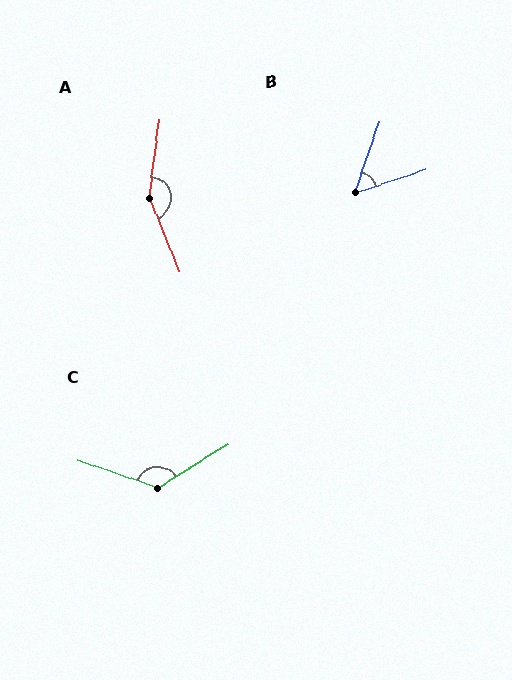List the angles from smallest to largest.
B (52°), C (129°), A (151°).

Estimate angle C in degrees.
Approximately 129 degrees.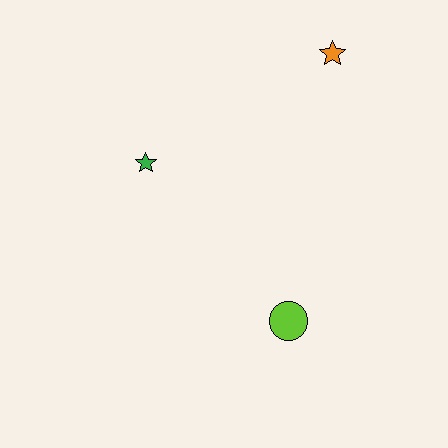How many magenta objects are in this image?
There are no magenta objects.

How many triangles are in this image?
There are no triangles.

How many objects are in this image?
There are 3 objects.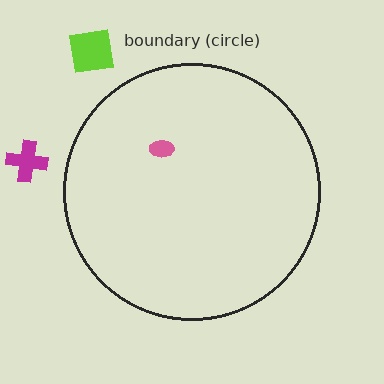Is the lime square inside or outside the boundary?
Outside.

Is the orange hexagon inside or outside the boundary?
Outside.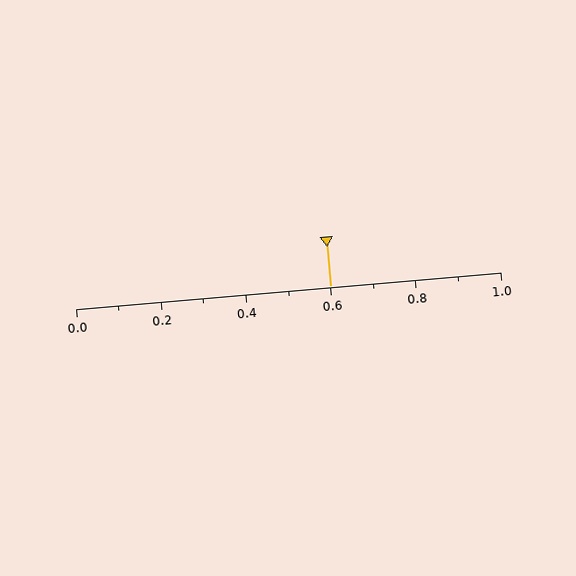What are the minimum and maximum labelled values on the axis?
The axis runs from 0.0 to 1.0.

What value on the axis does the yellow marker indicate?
The marker indicates approximately 0.6.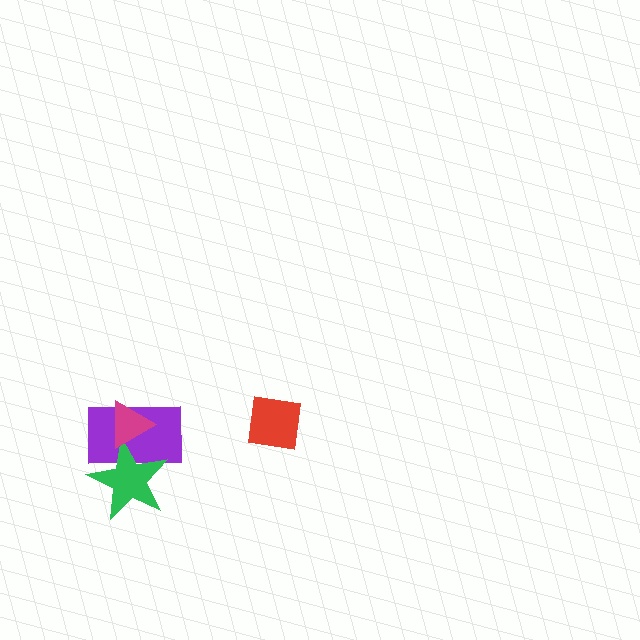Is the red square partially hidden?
No, no other shape covers it.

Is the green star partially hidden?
Yes, it is partially covered by another shape.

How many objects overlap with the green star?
2 objects overlap with the green star.